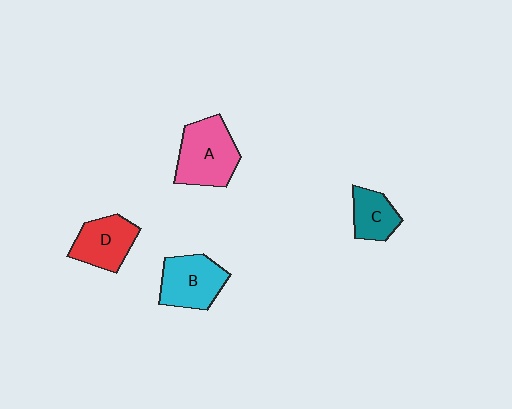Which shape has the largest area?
Shape A (pink).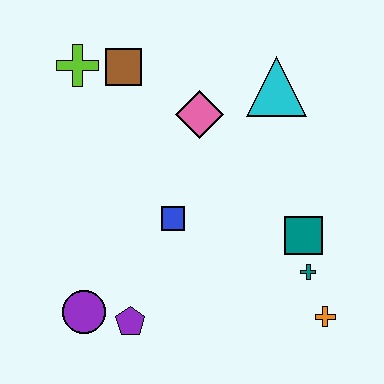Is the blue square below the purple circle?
No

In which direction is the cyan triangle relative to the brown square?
The cyan triangle is to the right of the brown square.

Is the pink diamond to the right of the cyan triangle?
No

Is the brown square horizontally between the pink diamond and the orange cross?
No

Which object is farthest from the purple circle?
The cyan triangle is farthest from the purple circle.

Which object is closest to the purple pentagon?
The purple circle is closest to the purple pentagon.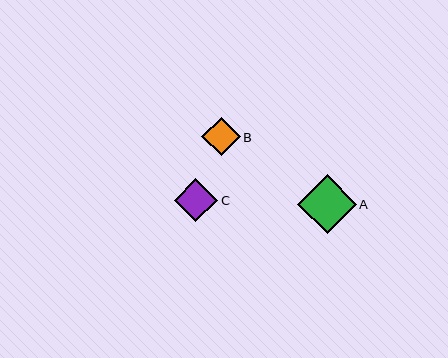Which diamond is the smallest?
Diamond B is the smallest with a size of approximately 39 pixels.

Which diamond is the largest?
Diamond A is the largest with a size of approximately 59 pixels.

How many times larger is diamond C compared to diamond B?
Diamond C is approximately 1.1 times the size of diamond B.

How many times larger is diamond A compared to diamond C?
Diamond A is approximately 1.4 times the size of diamond C.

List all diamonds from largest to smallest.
From largest to smallest: A, C, B.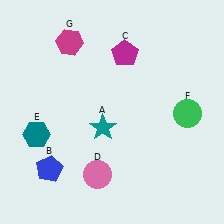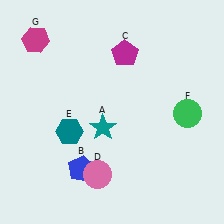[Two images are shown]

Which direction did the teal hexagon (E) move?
The teal hexagon (E) moved right.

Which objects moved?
The objects that moved are: the blue pentagon (B), the teal hexagon (E), the magenta hexagon (G).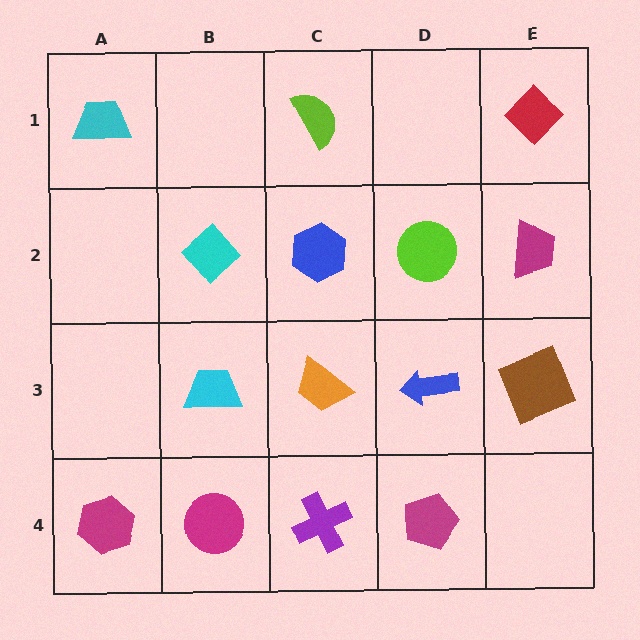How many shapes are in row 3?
4 shapes.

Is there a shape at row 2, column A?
No, that cell is empty.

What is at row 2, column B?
A cyan diamond.